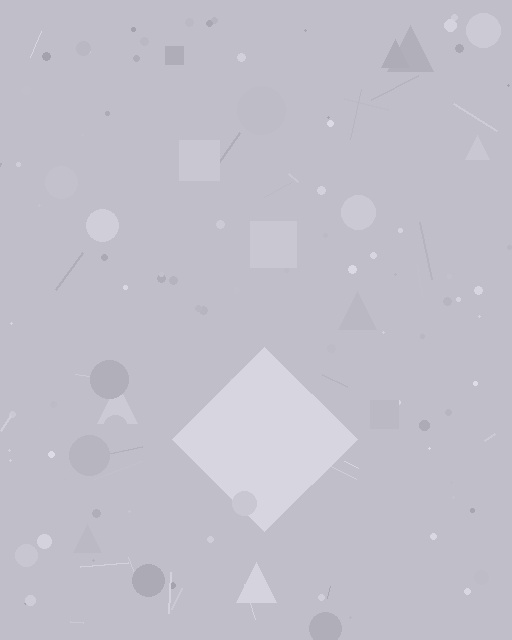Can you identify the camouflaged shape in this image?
The camouflaged shape is a diamond.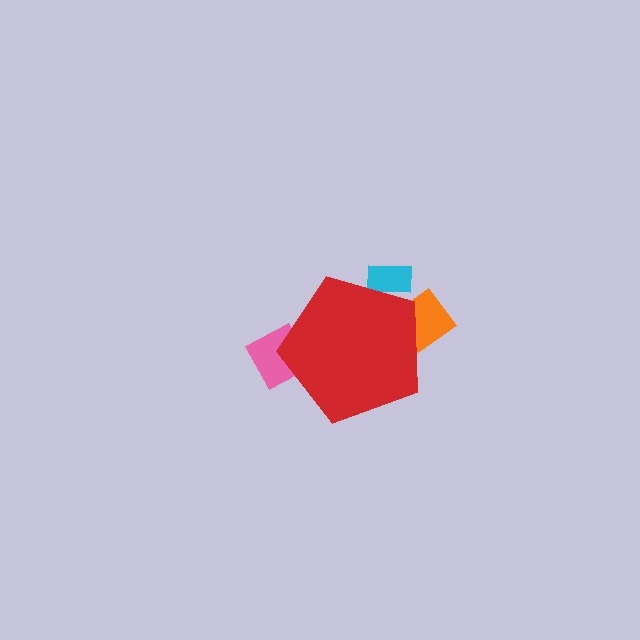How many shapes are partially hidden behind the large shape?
3 shapes are partially hidden.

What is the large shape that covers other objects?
A red pentagon.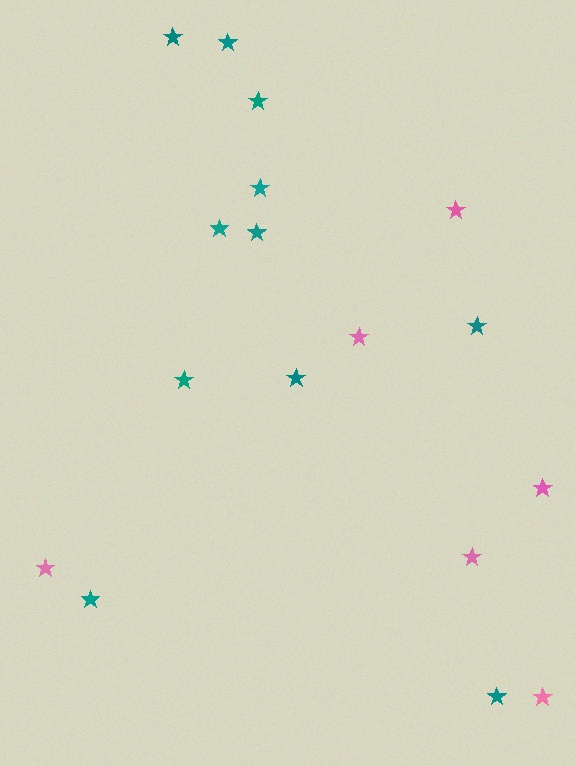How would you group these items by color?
There are 2 groups: one group of pink stars (6) and one group of teal stars (11).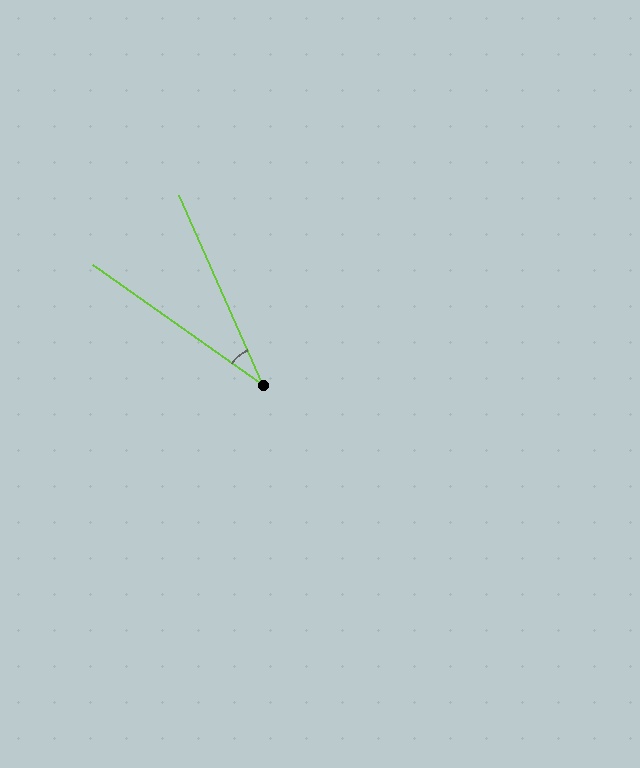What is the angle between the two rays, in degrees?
Approximately 31 degrees.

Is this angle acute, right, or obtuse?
It is acute.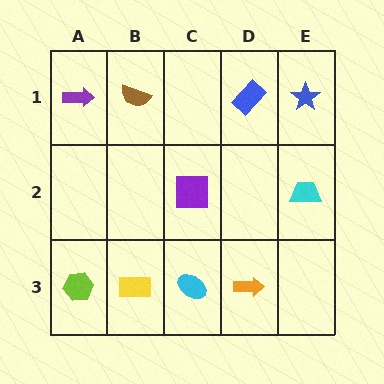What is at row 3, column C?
A cyan ellipse.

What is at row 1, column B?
A brown semicircle.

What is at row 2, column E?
A cyan trapezoid.